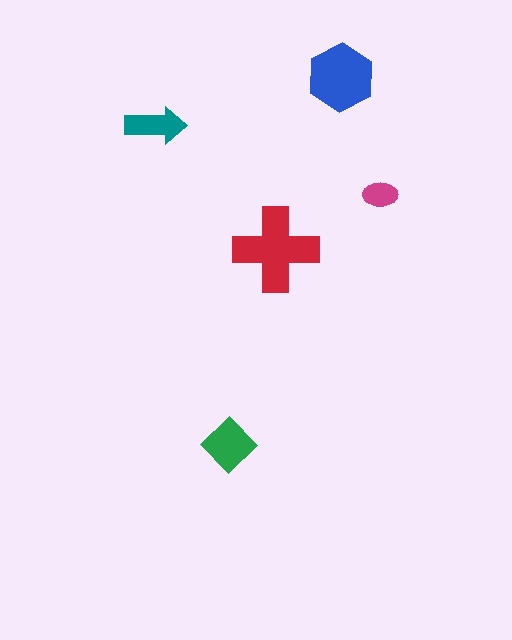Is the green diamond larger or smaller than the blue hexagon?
Smaller.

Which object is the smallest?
The magenta ellipse.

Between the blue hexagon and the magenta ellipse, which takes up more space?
The blue hexagon.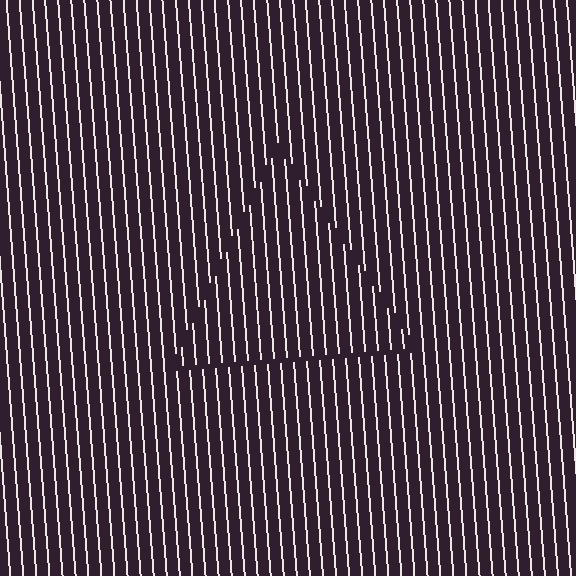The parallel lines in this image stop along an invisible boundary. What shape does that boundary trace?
An illusory triangle. The interior of the shape contains the same grating, shifted by half a period — the contour is defined by the phase discontinuity where line-ends from the inner and outer gratings abut.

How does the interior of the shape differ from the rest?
The interior of the shape contains the same grating, shifted by half a period — the contour is defined by the phase discontinuity where line-ends from the inner and outer gratings abut.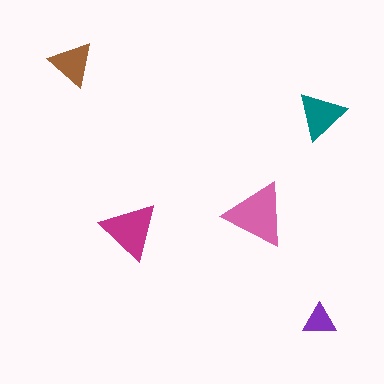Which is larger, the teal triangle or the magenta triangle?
The magenta one.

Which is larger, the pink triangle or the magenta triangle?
The pink one.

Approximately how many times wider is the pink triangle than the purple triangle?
About 2 times wider.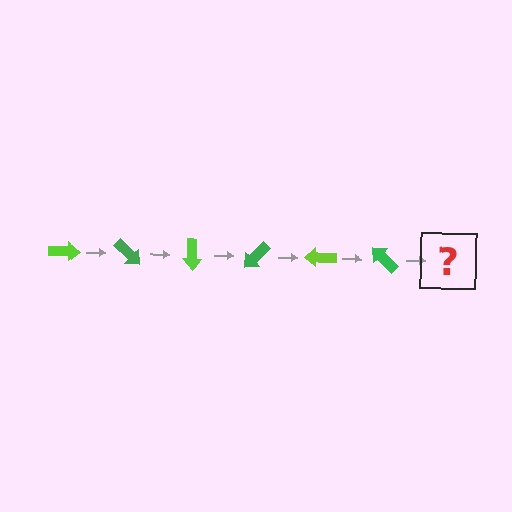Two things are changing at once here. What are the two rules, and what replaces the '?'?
The two rules are that it rotates 45 degrees each step and the color cycles through lime and green. The '?' should be a lime arrow, rotated 270 degrees from the start.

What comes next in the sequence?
The next element should be a lime arrow, rotated 270 degrees from the start.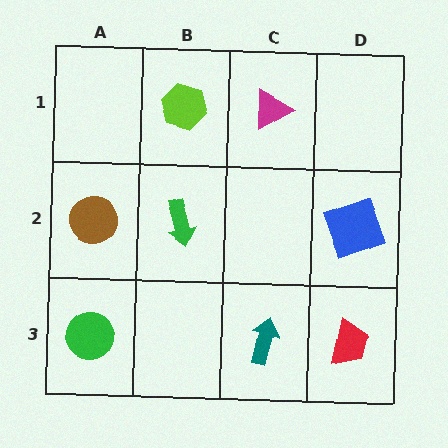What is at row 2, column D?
A blue square.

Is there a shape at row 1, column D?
No, that cell is empty.